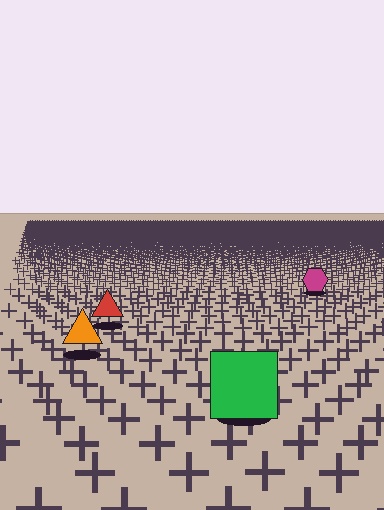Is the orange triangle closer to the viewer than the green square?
No. The green square is closer — you can tell from the texture gradient: the ground texture is coarser near it.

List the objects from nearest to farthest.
From nearest to farthest: the green square, the orange triangle, the red triangle, the magenta hexagon.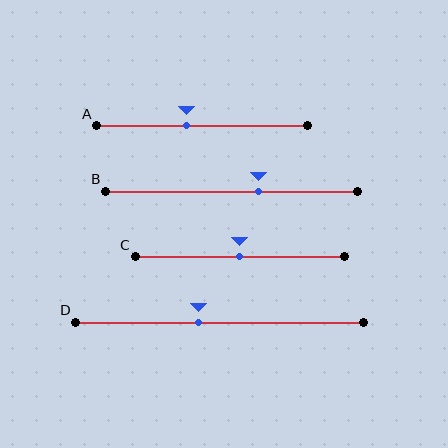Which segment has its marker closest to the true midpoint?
Segment C has its marker closest to the true midpoint.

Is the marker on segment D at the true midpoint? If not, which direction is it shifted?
No, the marker on segment D is shifted to the left by about 7% of the segment length.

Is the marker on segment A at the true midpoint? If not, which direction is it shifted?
No, the marker on segment A is shifted to the left by about 8% of the segment length.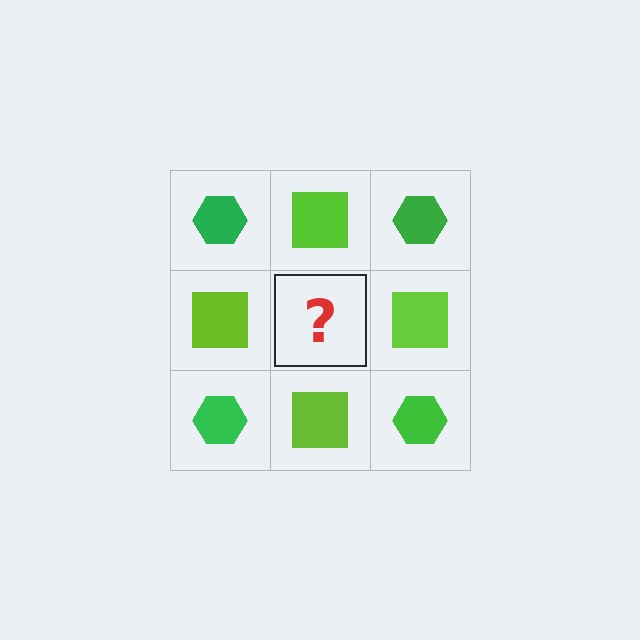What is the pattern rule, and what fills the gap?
The rule is that it alternates green hexagon and lime square in a checkerboard pattern. The gap should be filled with a green hexagon.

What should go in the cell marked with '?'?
The missing cell should contain a green hexagon.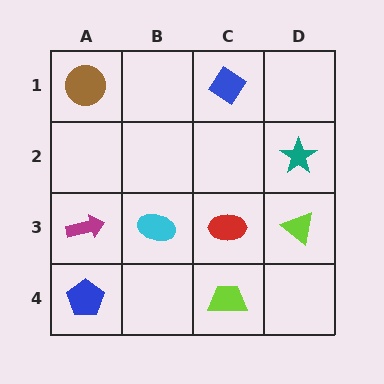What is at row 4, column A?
A blue pentagon.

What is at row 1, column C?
A blue diamond.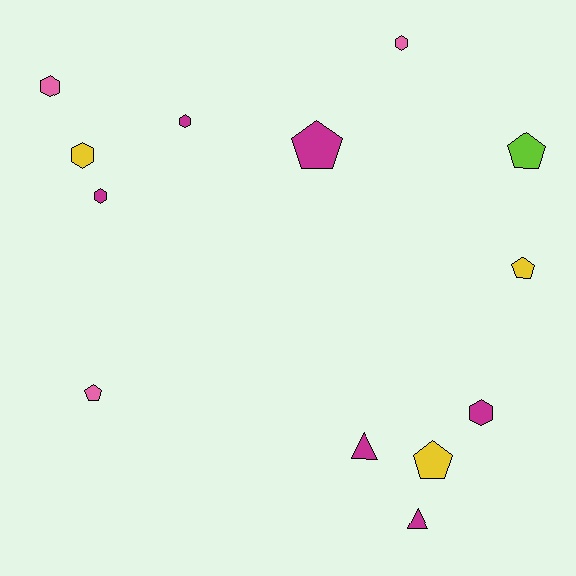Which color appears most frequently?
Magenta, with 6 objects.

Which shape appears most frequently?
Hexagon, with 6 objects.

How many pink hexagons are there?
There are 2 pink hexagons.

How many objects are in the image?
There are 13 objects.